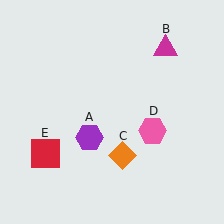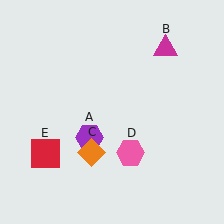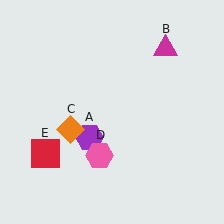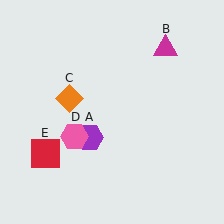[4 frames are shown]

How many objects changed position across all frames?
2 objects changed position: orange diamond (object C), pink hexagon (object D).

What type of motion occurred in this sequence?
The orange diamond (object C), pink hexagon (object D) rotated clockwise around the center of the scene.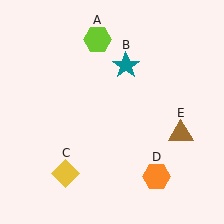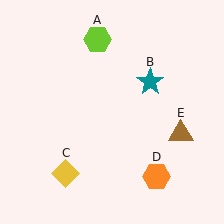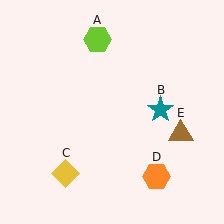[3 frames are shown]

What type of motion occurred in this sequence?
The teal star (object B) rotated clockwise around the center of the scene.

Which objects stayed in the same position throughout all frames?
Lime hexagon (object A) and yellow diamond (object C) and orange hexagon (object D) and brown triangle (object E) remained stationary.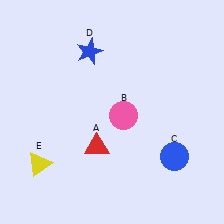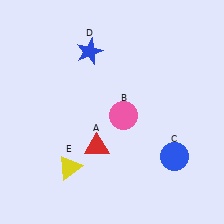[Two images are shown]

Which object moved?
The yellow triangle (E) moved right.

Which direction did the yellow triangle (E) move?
The yellow triangle (E) moved right.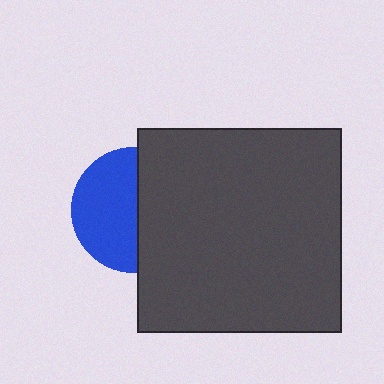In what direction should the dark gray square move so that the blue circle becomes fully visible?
The dark gray square should move right. That is the shortest direction to clear the overlap and leave the blue circle fully visible.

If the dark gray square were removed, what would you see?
You would see the complete blue circle.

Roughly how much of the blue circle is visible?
About half of it is visible (roughly 54%).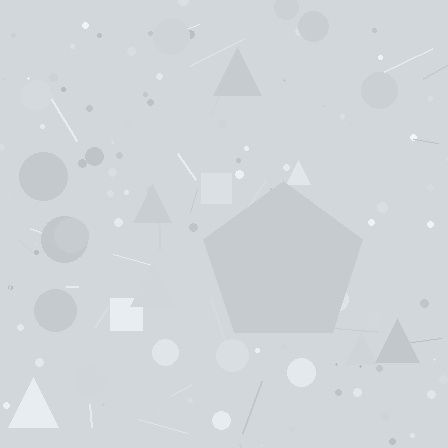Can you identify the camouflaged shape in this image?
The camouflaged shape is a pentagon.